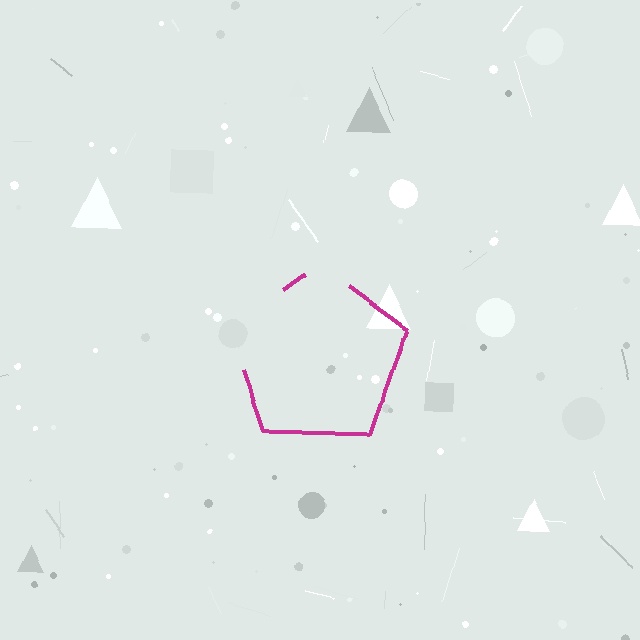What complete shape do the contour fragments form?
The contour fragments form a pentagon.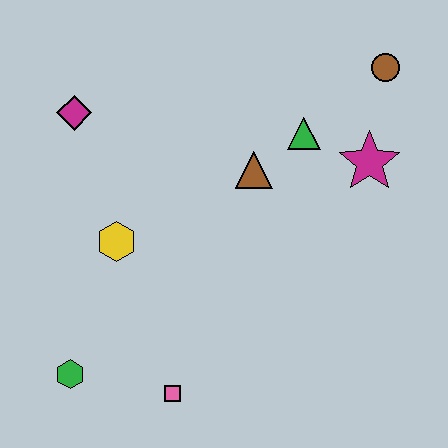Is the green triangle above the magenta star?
Yes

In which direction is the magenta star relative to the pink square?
The magenta star is above the pink square.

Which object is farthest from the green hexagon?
The brown circle is farthest from the green hexagon.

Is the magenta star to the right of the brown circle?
No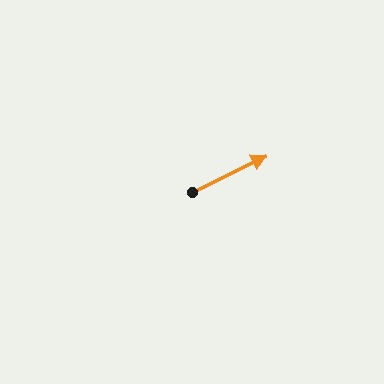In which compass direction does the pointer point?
Northeast.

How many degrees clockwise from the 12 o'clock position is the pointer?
Approximately 64 degrees.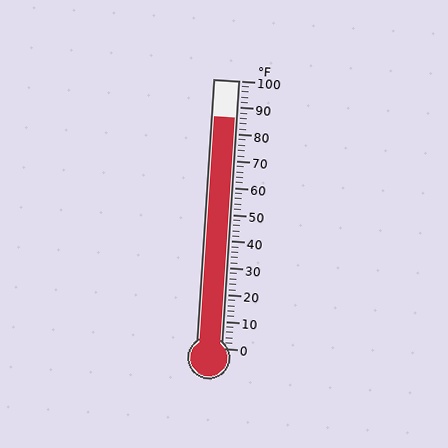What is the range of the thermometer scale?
The thermometer scale ranges from 0°F to 100°F.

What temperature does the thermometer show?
The thermometer shows approximately 86°F.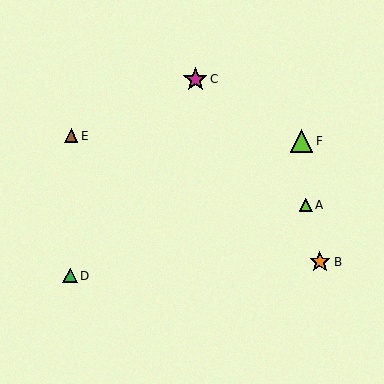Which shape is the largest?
The magenta star (labeled C) is the largest.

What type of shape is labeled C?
Shape C is a magenta star.